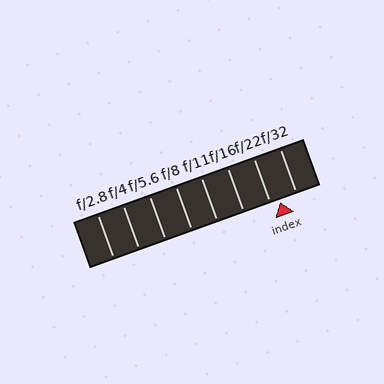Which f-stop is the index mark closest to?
The index mark is closest to f/22.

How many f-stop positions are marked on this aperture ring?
There are 8 f-stop positions marked.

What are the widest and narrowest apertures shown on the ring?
The widest aperture shown is f/2.8 and the narrowest is f/32.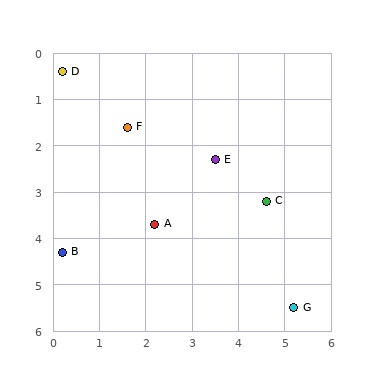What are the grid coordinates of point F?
Point F is at approximately (1.6, 1.6).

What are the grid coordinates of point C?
Point C is at approximately (4.6, 3.2).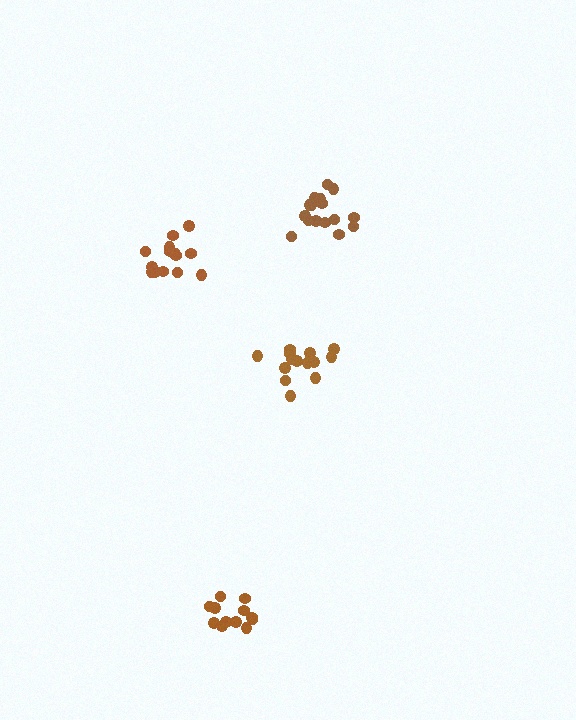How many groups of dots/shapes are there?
There are 4 groups.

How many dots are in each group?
Group 1: 16 dots, Group 2: 14 dots, Group 3: 14 dots, Group 4: 12 dots (56 total).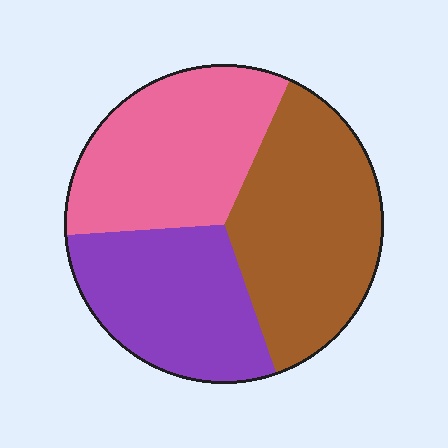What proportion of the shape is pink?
Pink covers roughly 35% of the shape.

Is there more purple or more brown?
Brown.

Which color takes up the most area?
Brown, at roughly 40%.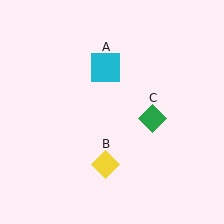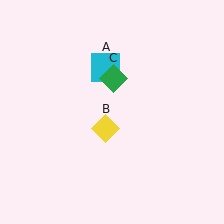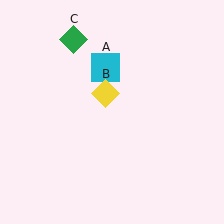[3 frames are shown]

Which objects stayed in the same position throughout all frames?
Cyan square (object A) remained stationary.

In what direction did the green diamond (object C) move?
The green diamond (object C) moved up and to the left.